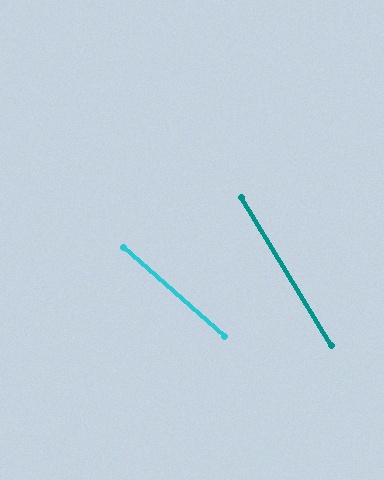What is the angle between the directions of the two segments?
Approximately 17 degrees.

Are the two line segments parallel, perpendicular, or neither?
Neither parallel nor perpendicular — they differ by about 17°.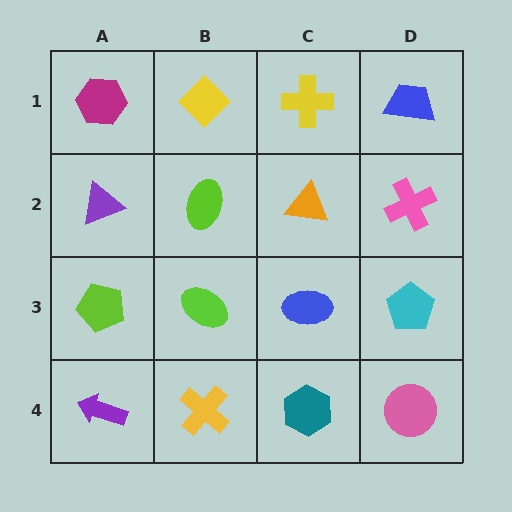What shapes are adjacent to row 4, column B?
A lime ellipse (row 3, column B), a purple arrow (row 4, column A), a teal hexagon (row 4, column C).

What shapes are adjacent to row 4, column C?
A blue ellipse (row 3, column C), a yellow cross (row 4, column B), a pink circle (row 4, column D).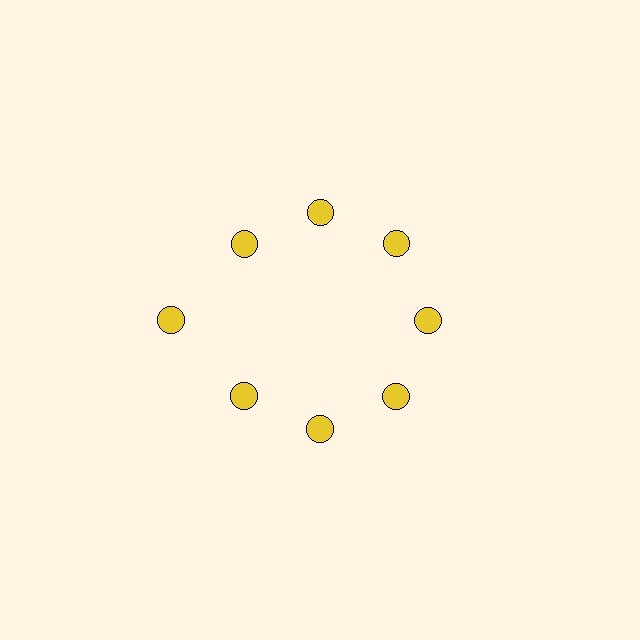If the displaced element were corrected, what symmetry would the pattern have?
It would have 8-fold rotational symmetry — the pattern would map onto itself every 45 degrees.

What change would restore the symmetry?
The symmetry would be restored by moving it inward, back onto the ring so that all 8 circles sit at equal angles and equal distance from the center.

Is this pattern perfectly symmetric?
No. The 8 yellow circles are arranged in a ring, but one element near the 9 o'clock position is pushed outward from the center, breaking the 8-fold rotational symmetry.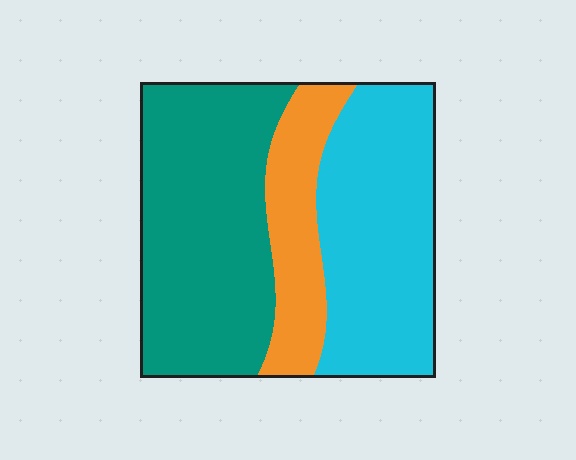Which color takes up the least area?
Orange, at roughly 20%.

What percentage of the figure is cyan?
Cyan takes up between a third and a half of the figure.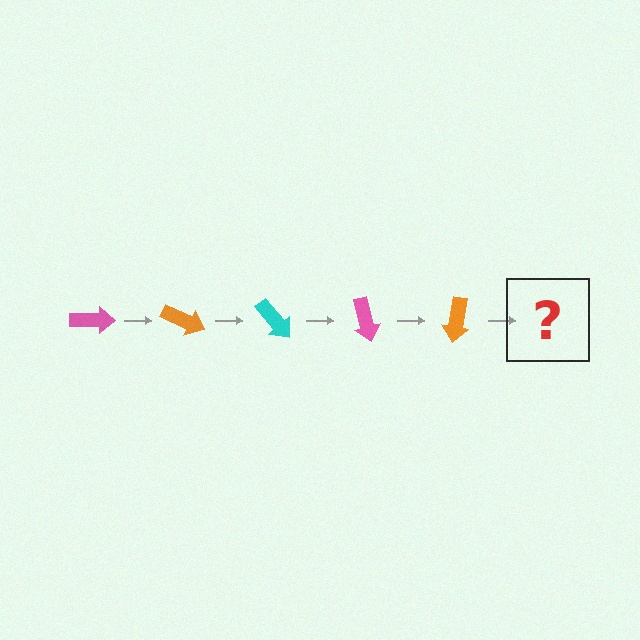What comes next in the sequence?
The next element should be a cyan arrow, rotated 125 degrees from the start.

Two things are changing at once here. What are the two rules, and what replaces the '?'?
The two rules are that it rotates 25 degrees each step and the color cycles through pink, orange, and cyan. The '?' should be a cyan arrow, rotated 125 degrees from the start.